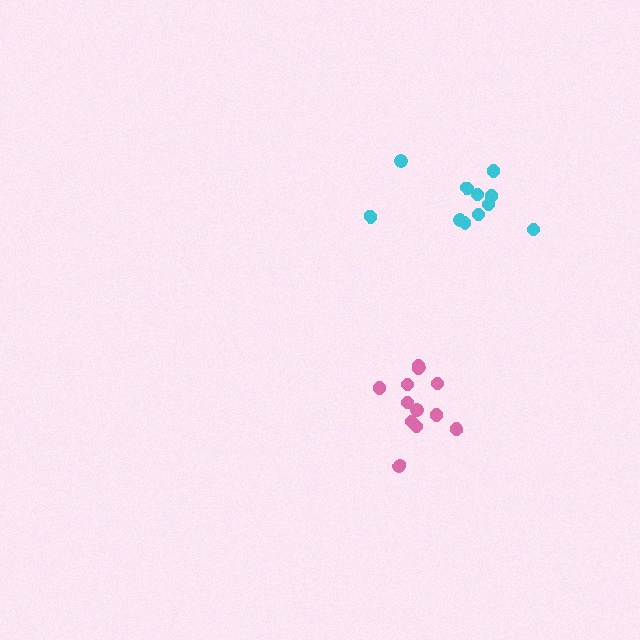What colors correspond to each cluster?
The clusters are colored: cyan, pink.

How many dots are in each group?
Group 1: 11 dots, Group 2: 12 dots (23 total).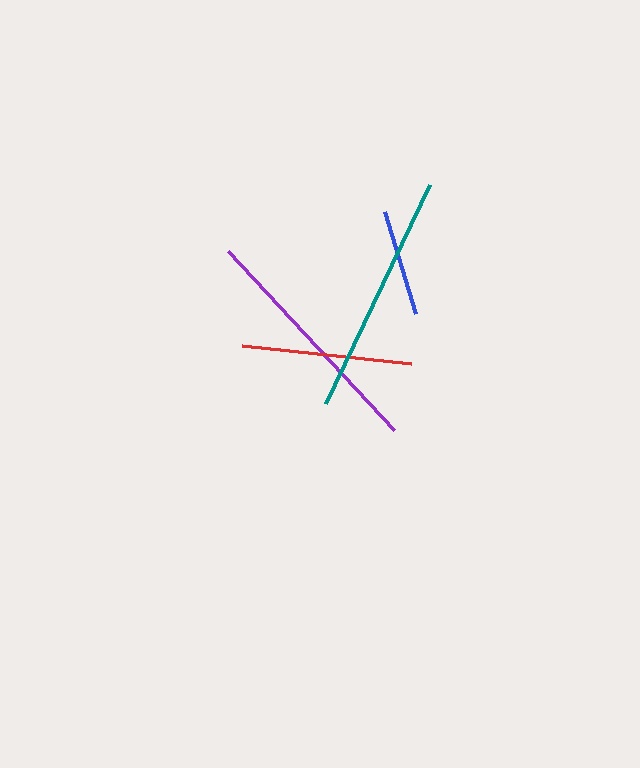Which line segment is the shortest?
The blue line is the shortest at approximately 106 pixels.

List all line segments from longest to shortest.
From longest to shortest: purple, teal, red, blue.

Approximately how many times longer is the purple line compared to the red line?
The purple line is approximately 1.4 times the length of the red line.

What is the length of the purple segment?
The purple segment is approximately 244 pixels long.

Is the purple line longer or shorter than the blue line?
The purple line is longer than the blue line.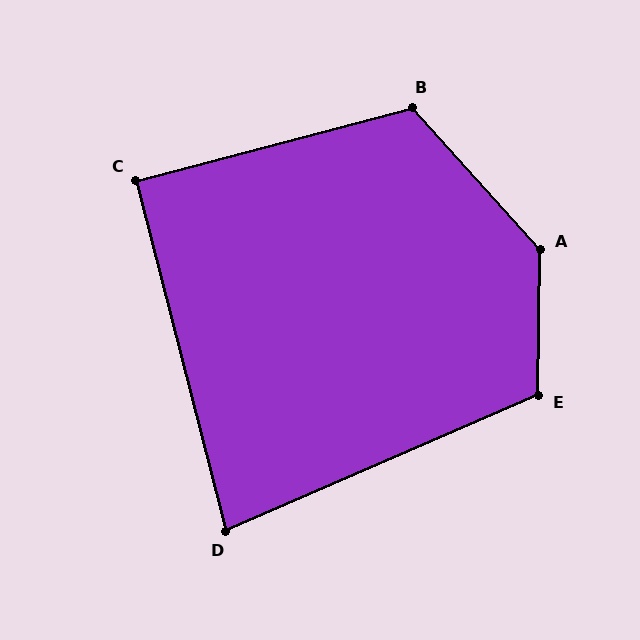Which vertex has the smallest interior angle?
D, at approximately 81 degrees.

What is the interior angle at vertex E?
Approximately 114 degrees (obtuse).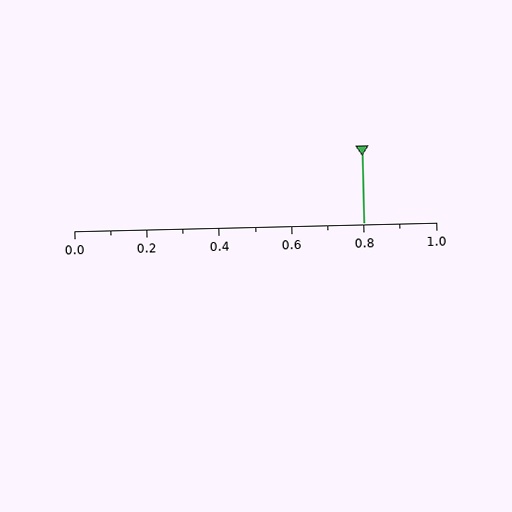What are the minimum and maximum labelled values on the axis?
The axis runs from 0.0 to 1.0.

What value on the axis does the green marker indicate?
The marker indicates approximately 0.8.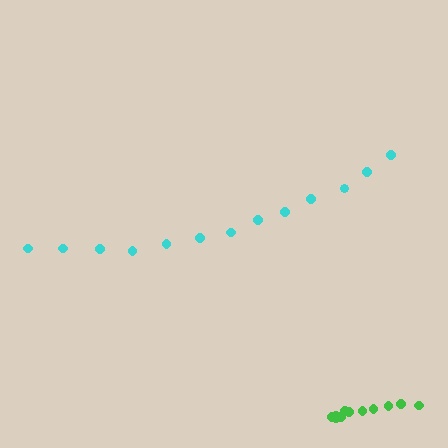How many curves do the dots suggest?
There are 2 distinct paths.